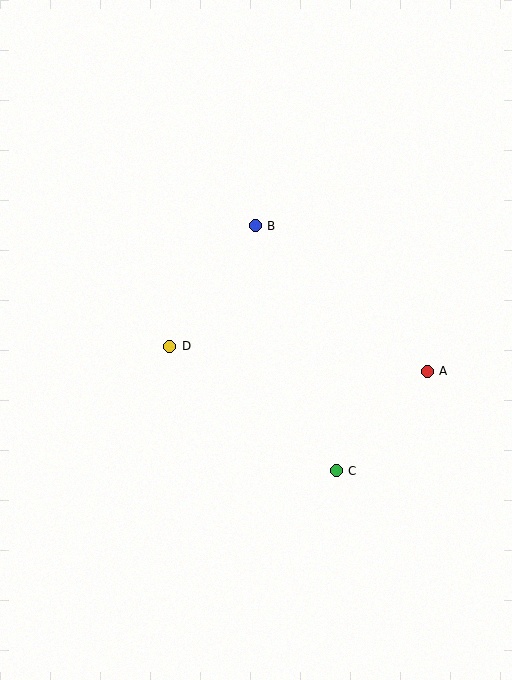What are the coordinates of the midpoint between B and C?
The midpoint between B and C is at (296, 348).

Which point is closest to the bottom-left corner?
Point D is closest to the bottom-left corner.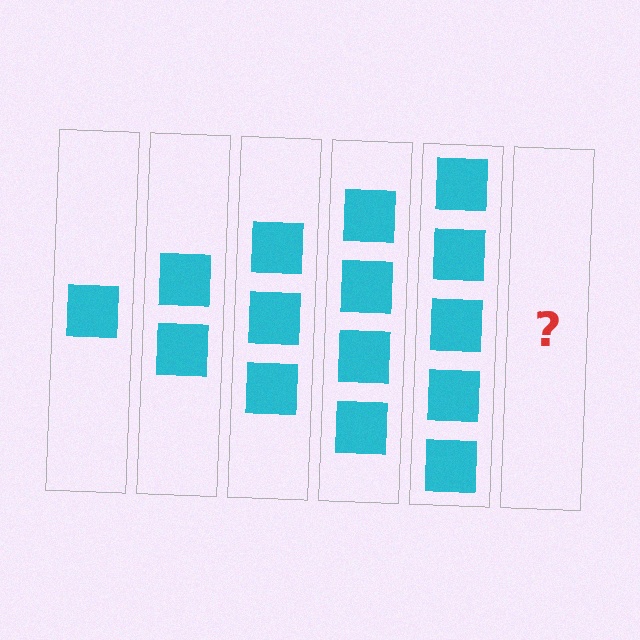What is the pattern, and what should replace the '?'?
The pattern is that each step adds one more square. The '?' should be 6 squares.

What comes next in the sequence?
The next element should be 6 squares.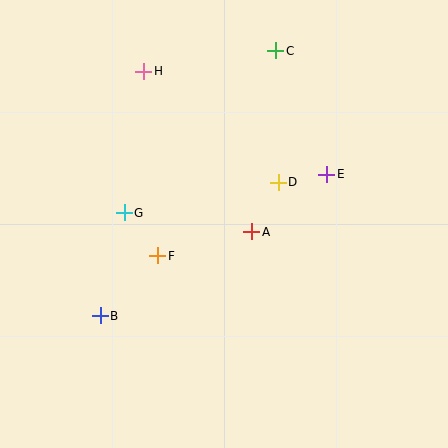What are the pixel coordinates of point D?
Point D is at (278, 182).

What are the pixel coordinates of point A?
Point A is at (252, 232).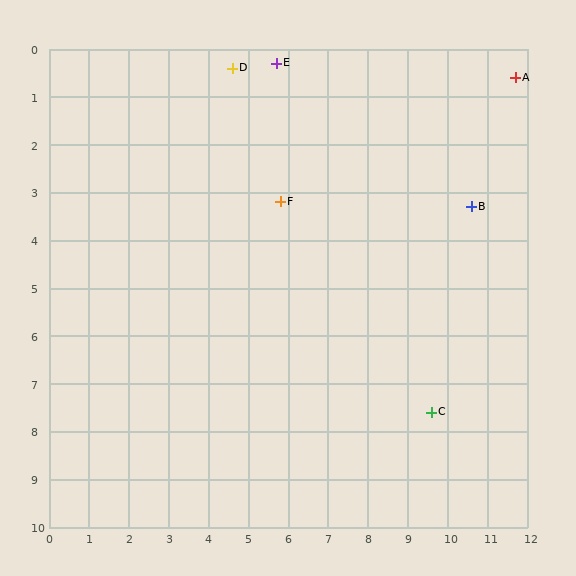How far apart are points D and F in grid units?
Points D and F are about 3.0 grid units apart.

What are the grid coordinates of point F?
Point F is at approximately (5.8, 3.2).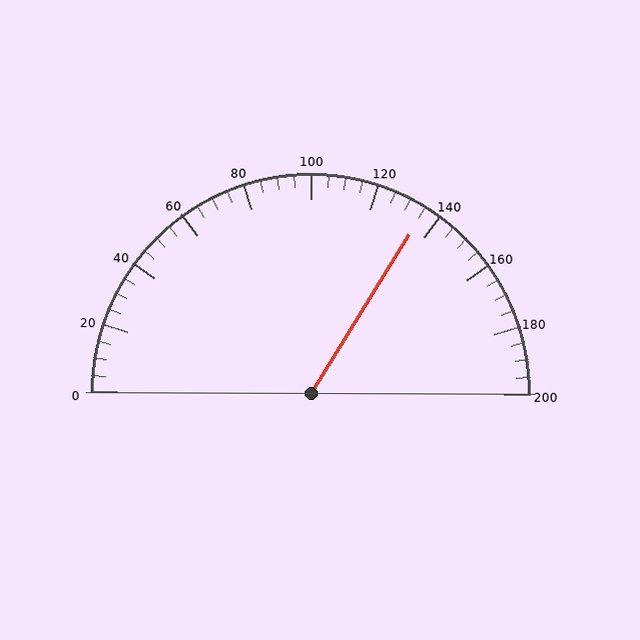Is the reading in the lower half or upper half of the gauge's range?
The reading is in the upper half of the range (0 to 200).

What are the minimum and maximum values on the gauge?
The gauge ranges from 0 to 200.